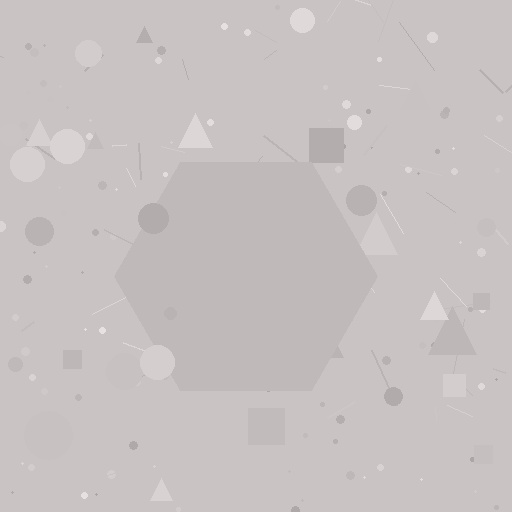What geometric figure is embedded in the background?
A hexagon is embedded in the background.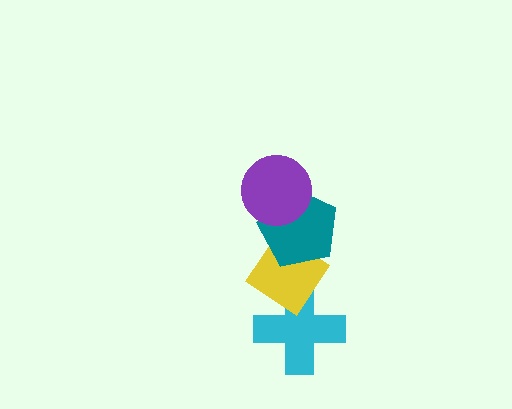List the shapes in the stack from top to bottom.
From top to bottom: the purple circle, the teal pentagon, the yellow diamond, the cyan cross.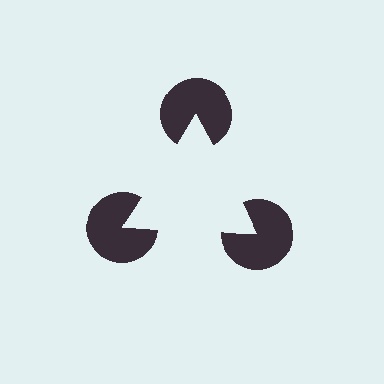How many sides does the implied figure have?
3 sides.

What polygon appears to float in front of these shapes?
An illusory triangle — its edges are inferred from the aligned wedge cuts in the pac-man discs, not physically drawn.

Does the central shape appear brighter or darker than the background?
It typically appears slightly brighter than the background, even though no actual brightness change is drawn.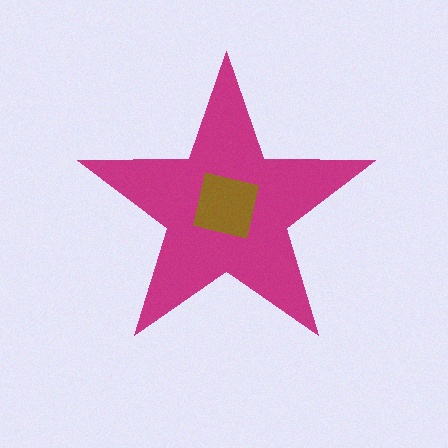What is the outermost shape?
The magenta star.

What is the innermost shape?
The brown square.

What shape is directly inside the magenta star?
The brown square.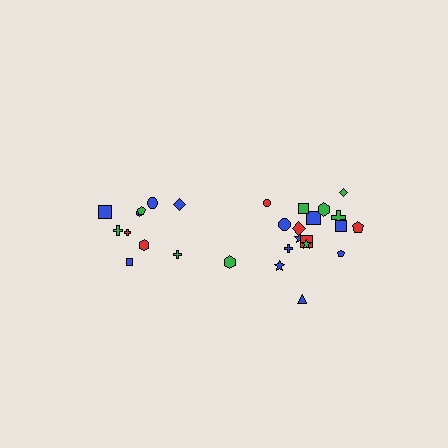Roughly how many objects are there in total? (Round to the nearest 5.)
Roughly 30 objects in total.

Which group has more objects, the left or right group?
The right group.